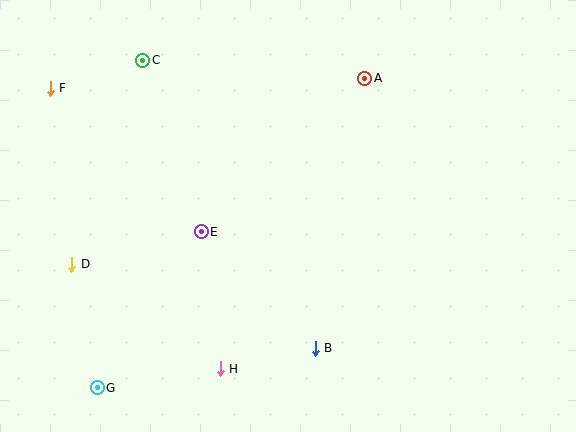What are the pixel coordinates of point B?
Point B is at (315, 348).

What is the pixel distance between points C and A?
The distance between C and A is 223 pixels.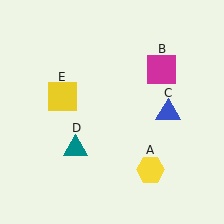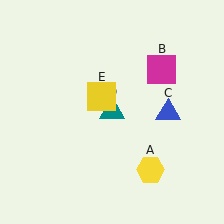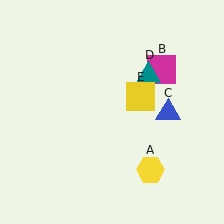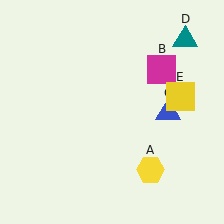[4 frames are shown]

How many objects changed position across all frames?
2 objects changed position: teal triangle (object D), yellow square (object E).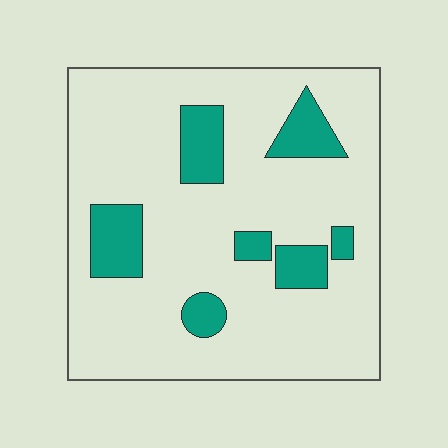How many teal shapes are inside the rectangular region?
7.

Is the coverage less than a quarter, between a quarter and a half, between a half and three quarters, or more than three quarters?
Less than a quarter.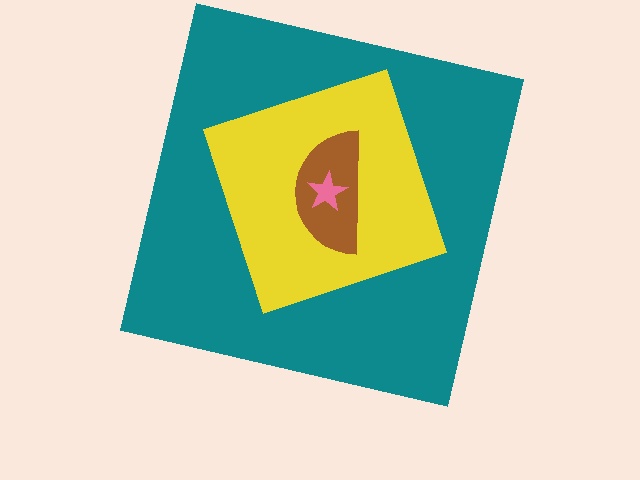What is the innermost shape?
The pink star.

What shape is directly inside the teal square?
The yellow diamond.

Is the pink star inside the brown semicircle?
Yes.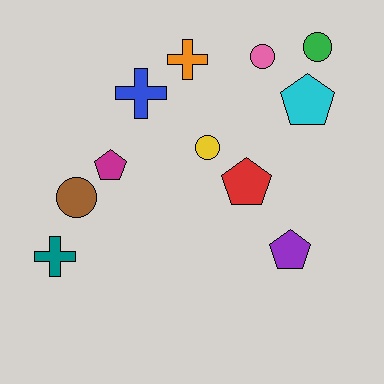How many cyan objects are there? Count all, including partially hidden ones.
There is 1 cyan object.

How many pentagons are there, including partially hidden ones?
There are 4 pentagons.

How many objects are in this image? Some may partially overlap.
There are 11 objects.